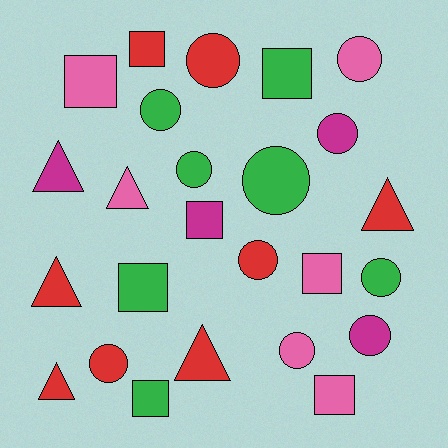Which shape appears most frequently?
Circle, with 11 objects.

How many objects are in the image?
There are 25 objects.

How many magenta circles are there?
There are 2 magenta circles.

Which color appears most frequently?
Red, with 8 objects.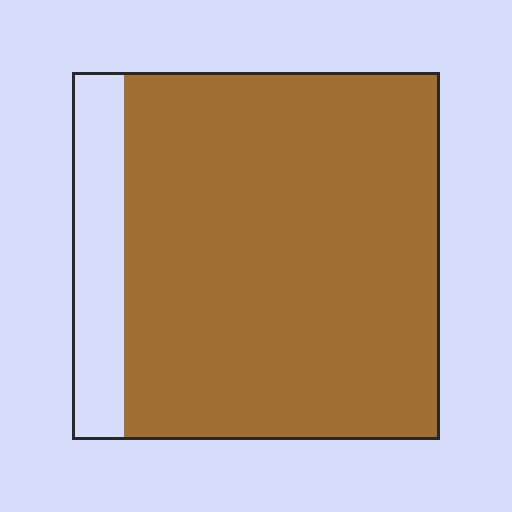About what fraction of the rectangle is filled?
About seven eighths (7/8).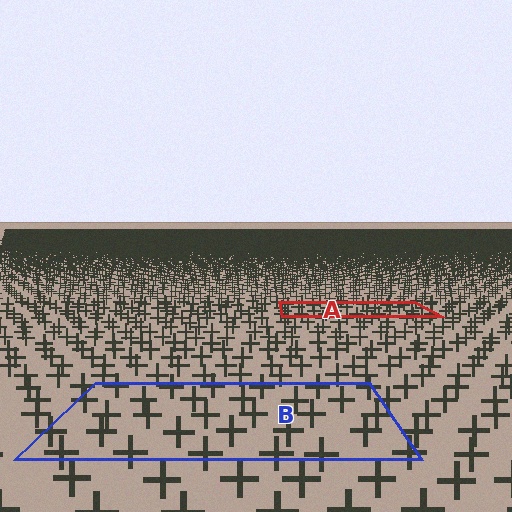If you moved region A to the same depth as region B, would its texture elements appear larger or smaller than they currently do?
They would appear larger. At a closer depth, the same texture elements are projected at a bigger on-screen size.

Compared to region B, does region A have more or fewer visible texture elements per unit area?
Region A has more texture elements per unit area — they are packed more densely because it is farther away.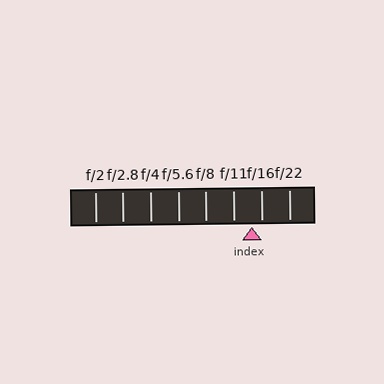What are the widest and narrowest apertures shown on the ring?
The widest aperture shown is f/2 and the narrowest is f/22.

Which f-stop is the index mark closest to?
The index mark is closest to f/16.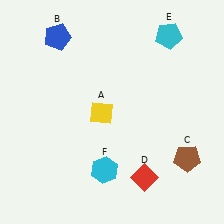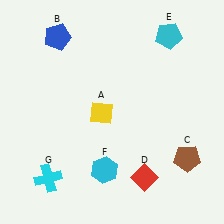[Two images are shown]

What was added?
A cyan cross (G) was added in Image 2.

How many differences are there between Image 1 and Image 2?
There is 1 difference between the two images.